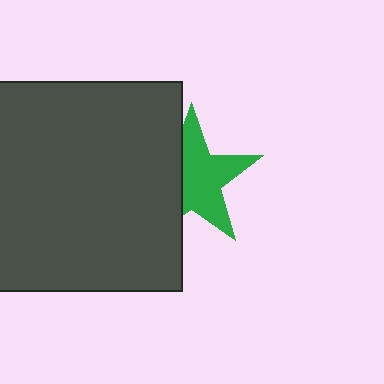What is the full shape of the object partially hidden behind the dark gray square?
The partially hidden object is a green star.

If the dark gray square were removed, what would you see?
You would see the complete green star.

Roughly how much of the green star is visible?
About half of it is visible (roughly 61%).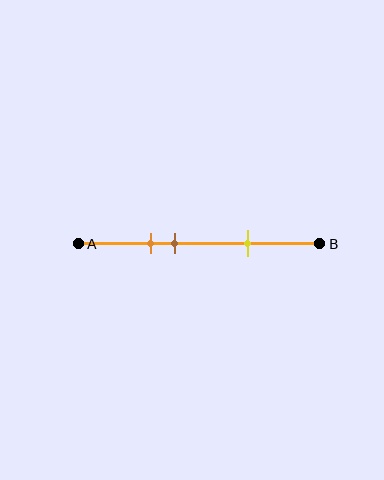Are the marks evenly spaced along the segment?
No, the marks are not evenly spaced.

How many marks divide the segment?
There are 3 marks dividing the segment.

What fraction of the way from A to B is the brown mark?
The brown mark is approximately 40% (0.4) of the way from A to B.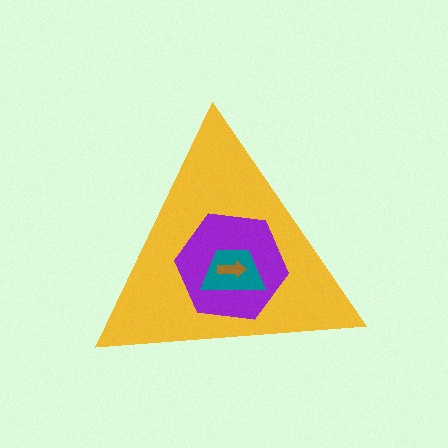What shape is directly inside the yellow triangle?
The purple hexagon.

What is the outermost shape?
The yellow triangle.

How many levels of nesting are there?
4.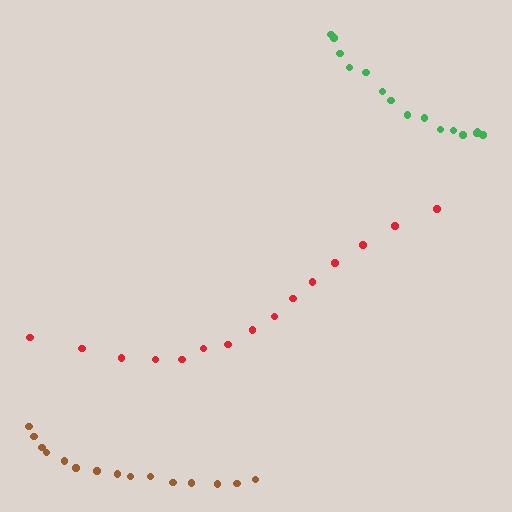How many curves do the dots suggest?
There are 3 distinct paths.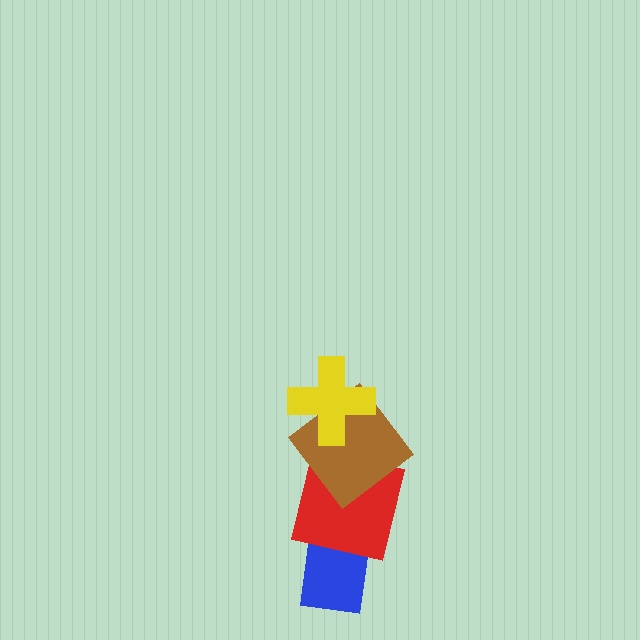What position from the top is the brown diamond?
The brown diamond is 2nd from the top.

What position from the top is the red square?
The red square is 3rd from the top.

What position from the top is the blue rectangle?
The blue rectangle is 4th from the top.